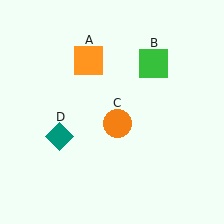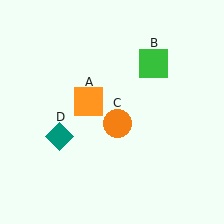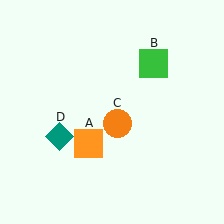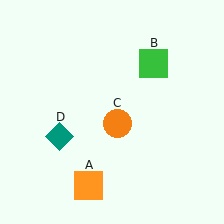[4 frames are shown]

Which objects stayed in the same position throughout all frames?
Green square (object B) and orange circle (object C) and teal diamond (object D) remained stationary.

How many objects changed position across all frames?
1 object changed position: orange square (object A).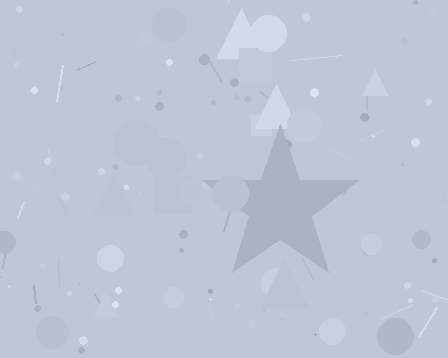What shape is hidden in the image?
A star is hidden in the image.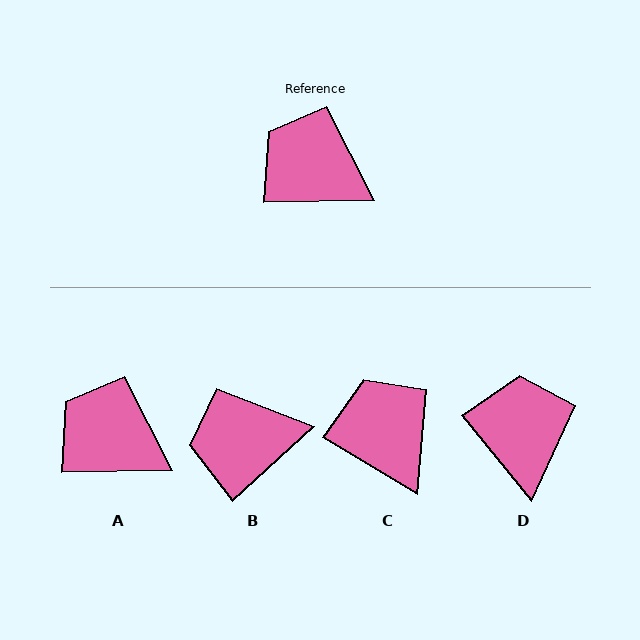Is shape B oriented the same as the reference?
No, it is off by about 42 degrees.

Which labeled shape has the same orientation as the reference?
A.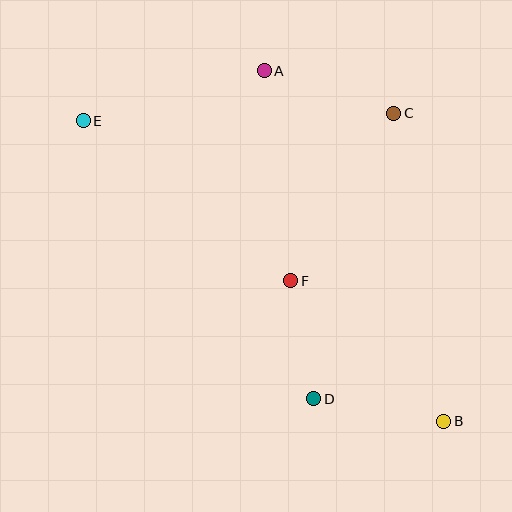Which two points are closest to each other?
Points D and F are closest to each other.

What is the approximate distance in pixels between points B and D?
The distance between B and D is approximately 132 pixels.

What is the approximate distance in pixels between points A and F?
The distance between A and F is approximately 212 pixels.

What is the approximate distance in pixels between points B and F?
The distance between B and F is approximately 207 pixels.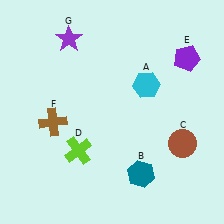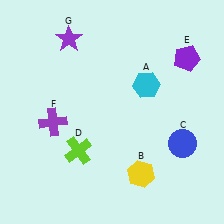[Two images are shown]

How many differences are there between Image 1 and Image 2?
There are 3 differences between the two images.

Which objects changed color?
B changed from teal to yellow. C changed from brown to blue. F changed from brown to purple.